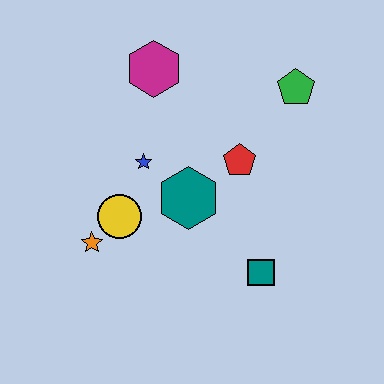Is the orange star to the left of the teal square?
Yes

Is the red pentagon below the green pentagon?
Yes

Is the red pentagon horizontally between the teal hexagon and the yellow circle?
No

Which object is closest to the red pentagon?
The teal hexagon is closest to the red pentagon.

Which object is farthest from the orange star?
The green pentagon is farthest from the orange star.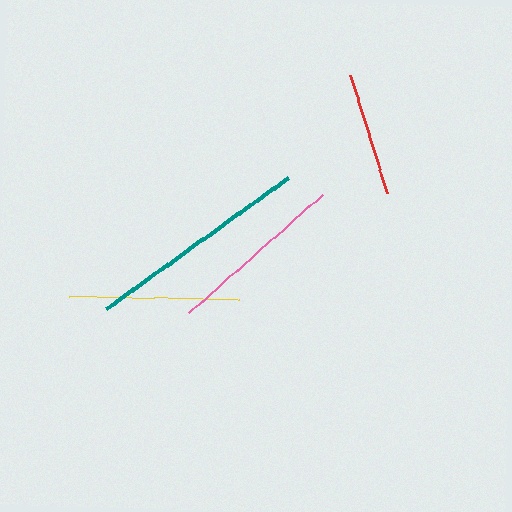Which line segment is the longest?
The teal line is the longest at approximately 224 pixels.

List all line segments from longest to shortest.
From longest to shortest: teal, pink, yellow, red.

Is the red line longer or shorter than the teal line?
The teal line is longer than the red line.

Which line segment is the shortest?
The red line is the shortest at approximately 123 pixels.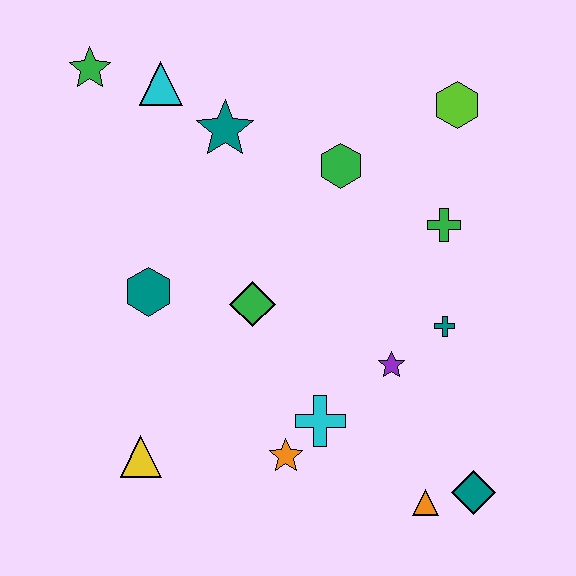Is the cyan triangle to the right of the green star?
Yes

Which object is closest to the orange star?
The cyan cross is closest to the orange star.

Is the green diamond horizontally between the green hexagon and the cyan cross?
No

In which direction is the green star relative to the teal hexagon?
The green star is above the teal hexagon.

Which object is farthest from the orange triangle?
The green star is farthest from the orange triangle.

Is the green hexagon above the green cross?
Yes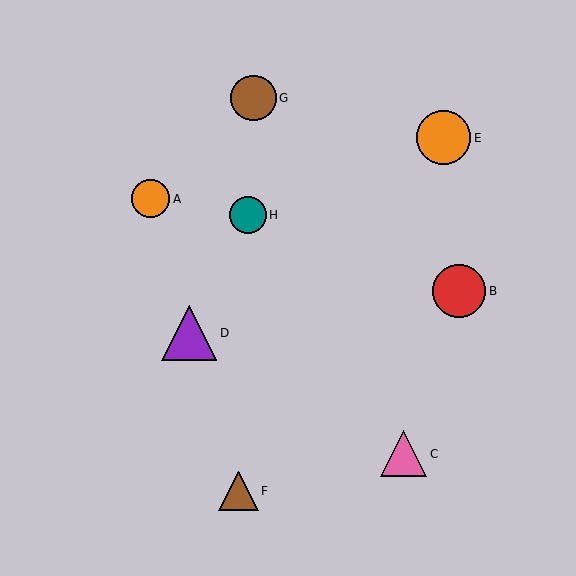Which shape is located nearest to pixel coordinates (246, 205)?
The teal circle (labeled H) at (248, 215) is nearest to that location.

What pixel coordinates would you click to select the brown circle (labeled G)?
Click at (254, 98) to select the brown circle G.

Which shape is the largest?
The purple triangle (labeled D) is the largest.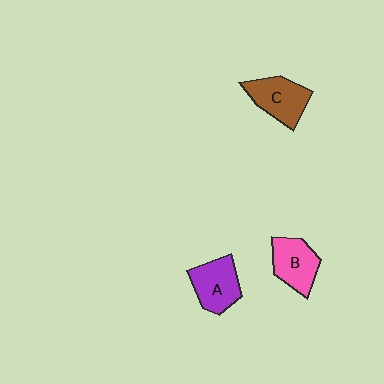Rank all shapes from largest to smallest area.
From largest to smallest: C (brown), A (purple), B (pink).